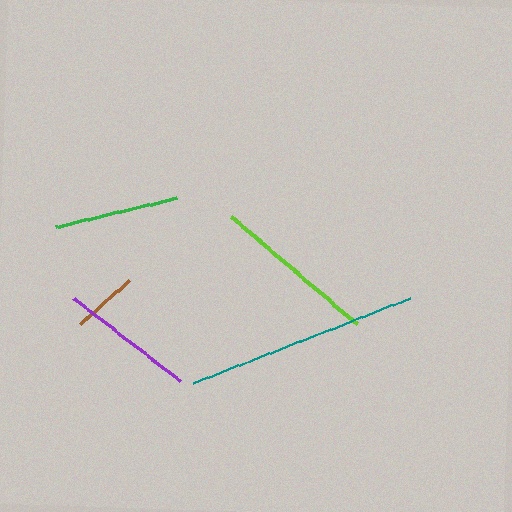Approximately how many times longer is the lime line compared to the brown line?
The lime line is approximately 2.5 times the length of the brown line.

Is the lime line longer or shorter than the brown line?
The lime line is longer than the brown line.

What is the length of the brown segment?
The brown segment is approximately 66 pixels long.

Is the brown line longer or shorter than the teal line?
The teal line is longer than the brown line.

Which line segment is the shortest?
The brown line is the shortest at approximately 66 pixels.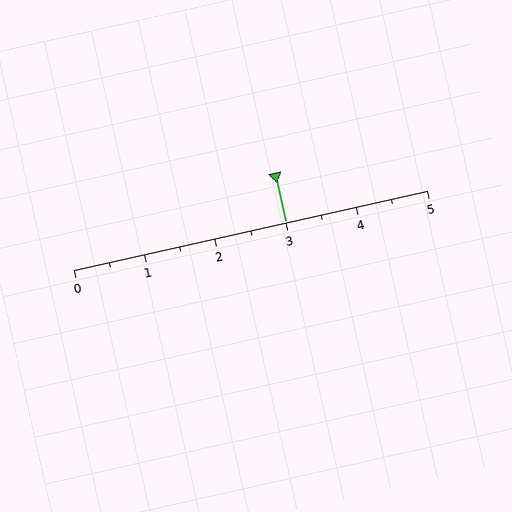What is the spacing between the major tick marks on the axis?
The major ticks are spaced 1 apart.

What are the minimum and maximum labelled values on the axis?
The axis runs from 0 to 5.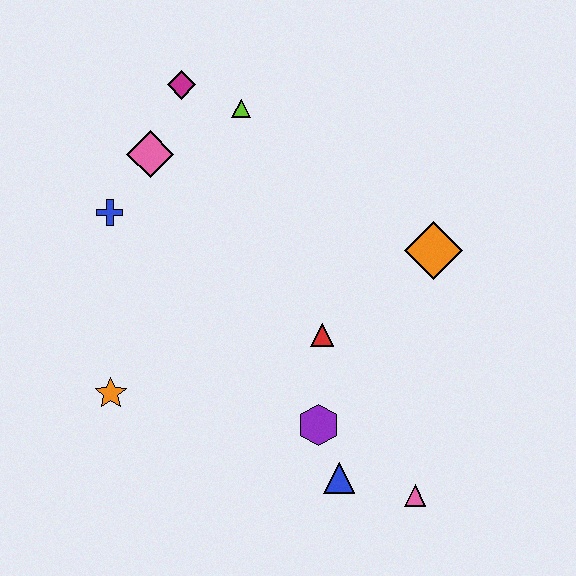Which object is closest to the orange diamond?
The red triangle is closest to the orange diamond.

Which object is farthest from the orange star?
The orange diamond is farthest from the orange star.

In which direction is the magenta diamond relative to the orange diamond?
The magenta diamond is to the left of the orange diamond.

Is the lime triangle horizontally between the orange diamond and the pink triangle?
No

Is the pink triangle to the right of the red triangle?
Yes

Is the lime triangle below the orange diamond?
No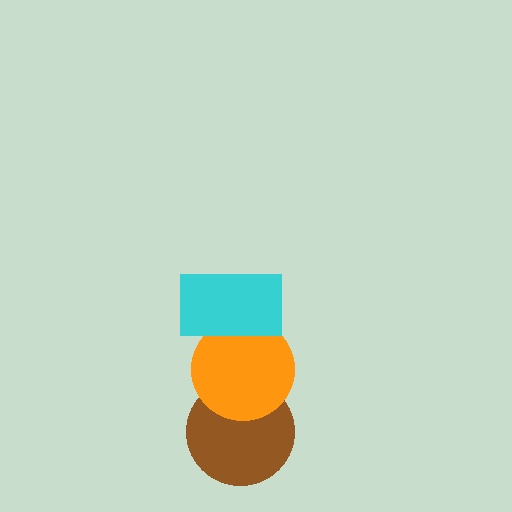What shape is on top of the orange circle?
The cyan rectangle is on top of the orange circle.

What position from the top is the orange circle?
The orange circle is 2nd from the top.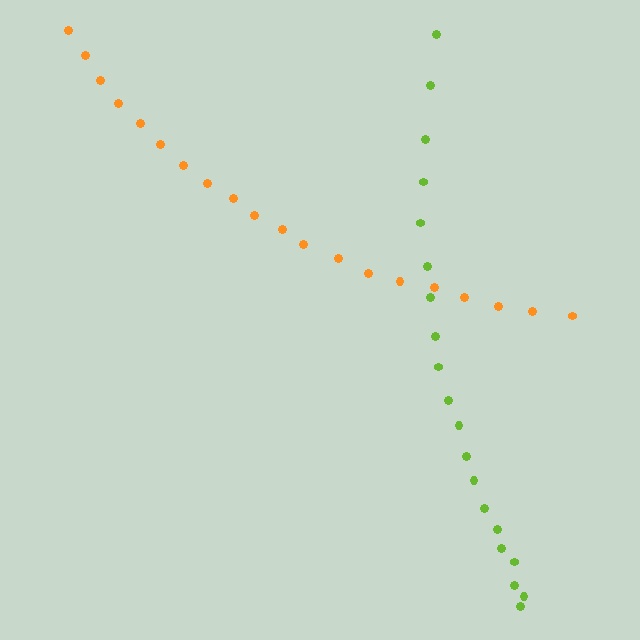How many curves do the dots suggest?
There are 2 distinct paths.